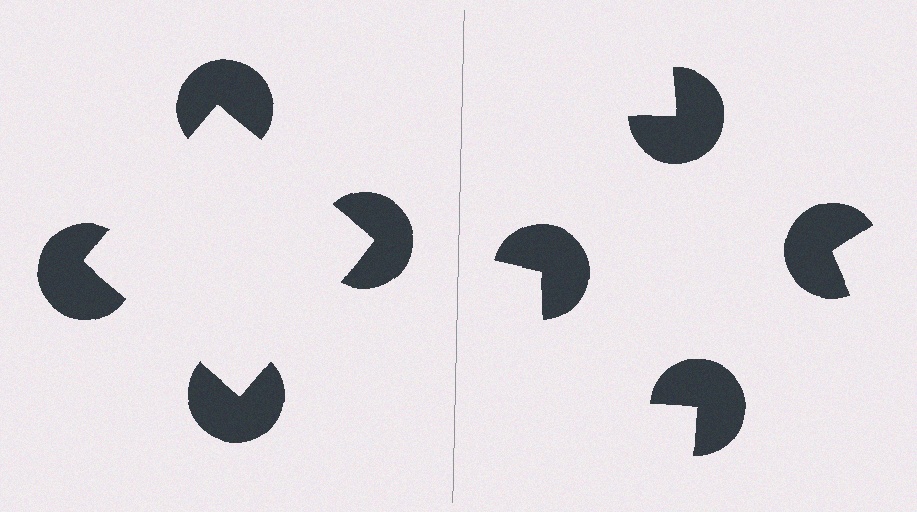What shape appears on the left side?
An illusory square.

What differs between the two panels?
The pac-man discs are positioned identically on both sides; only the wedge orientations differ. On the left they align to a square; on the right they are misaligned.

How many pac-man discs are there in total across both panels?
8 — 4 on each side.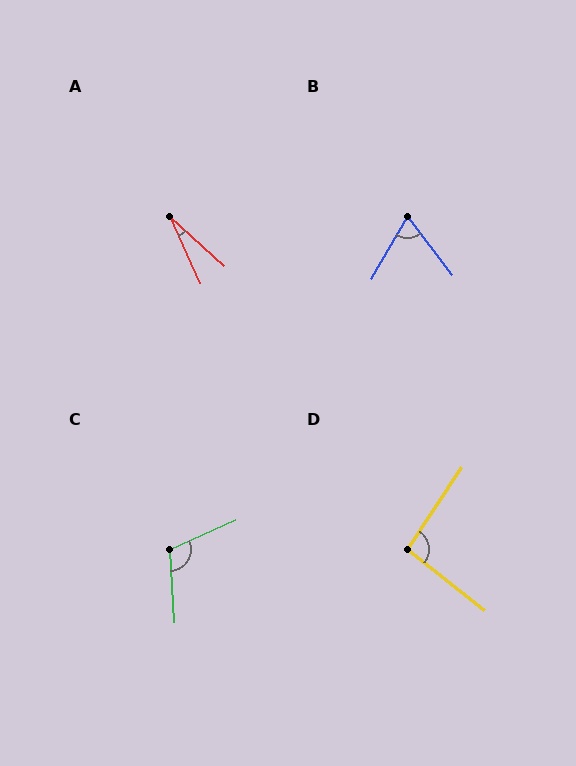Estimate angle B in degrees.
Approximately 68 degrees.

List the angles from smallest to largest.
A (24°), B (68°), D (95°), C (111°).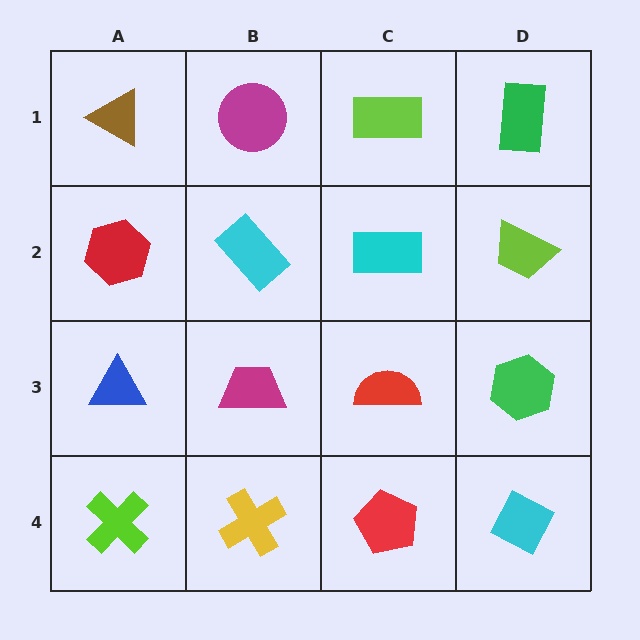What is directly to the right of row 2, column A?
A cyan rectangle.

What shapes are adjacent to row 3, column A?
A red hexagon (row 2, column A), a lime cross (row 4, column A), a magenta trapezoid (row 3, column B).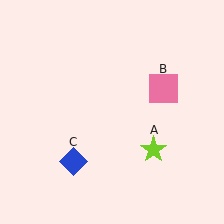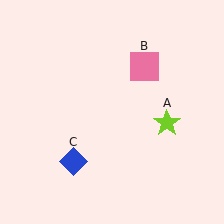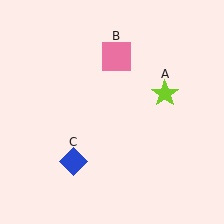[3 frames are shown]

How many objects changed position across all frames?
2 objects changed position: lime star (object A), pink square (object B).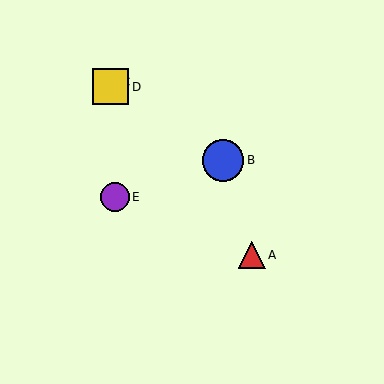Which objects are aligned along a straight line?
Objects A, C, D are aligned along a straight line.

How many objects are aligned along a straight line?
3 objects (A, C, D) are aligned along a straight line.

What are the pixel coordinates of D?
Object D is at (111, 87).